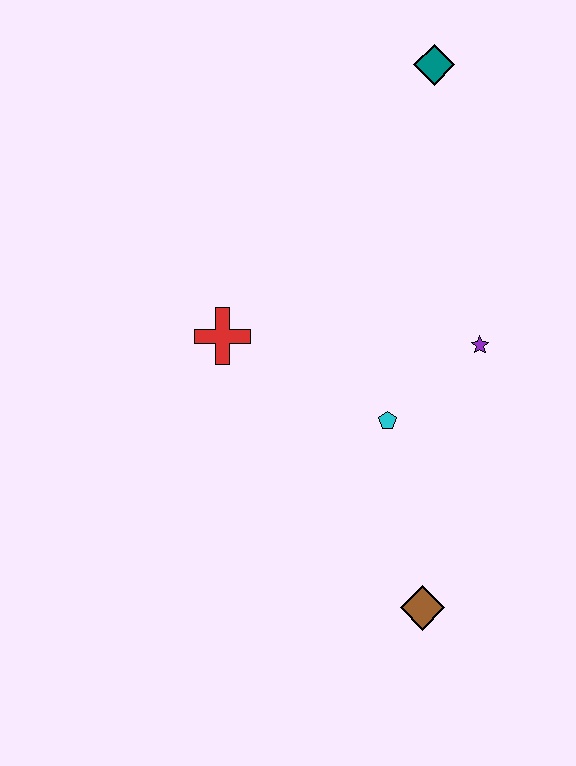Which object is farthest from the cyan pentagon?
The teal diamond is farthest from the cyan pentagon.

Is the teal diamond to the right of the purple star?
No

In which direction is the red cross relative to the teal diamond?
The red cross is below the teal diamond.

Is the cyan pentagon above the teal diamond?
No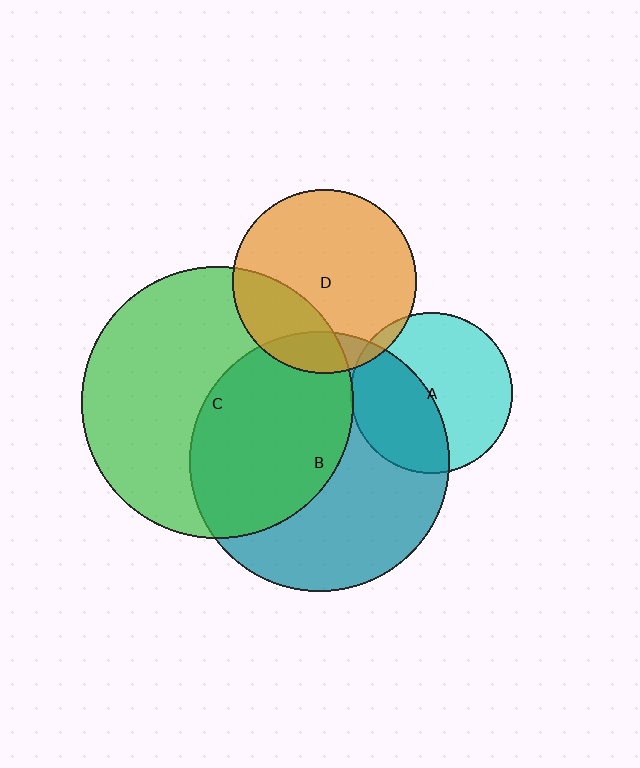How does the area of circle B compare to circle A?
Approximately 2.6 times.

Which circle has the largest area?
Circle C (green).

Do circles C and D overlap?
Yes.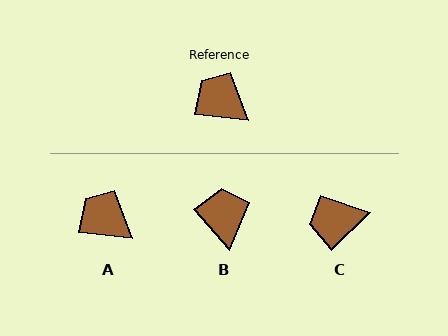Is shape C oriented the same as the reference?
No, it is off by about 52 degrees.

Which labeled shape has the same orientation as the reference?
A.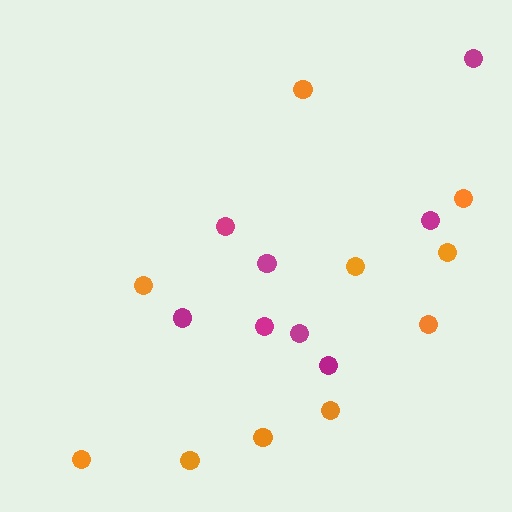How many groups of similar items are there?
There are 2 groups: one group of magenta circles (8) and one group of orange circles (10).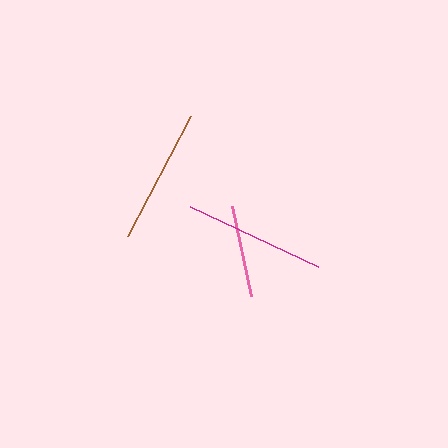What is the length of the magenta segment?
The magenta segment is approximately 141 pixels long.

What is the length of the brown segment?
The brown segment is approximately 137 pixels long.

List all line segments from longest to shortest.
From longest to shortest: magenta, brown, pink.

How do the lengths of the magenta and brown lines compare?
The magenta and brown lines are approximately the same length.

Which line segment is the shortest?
The pink line is the shortest at approximately 92 pixels.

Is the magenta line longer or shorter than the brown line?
The magenta line is longer than the brown line.